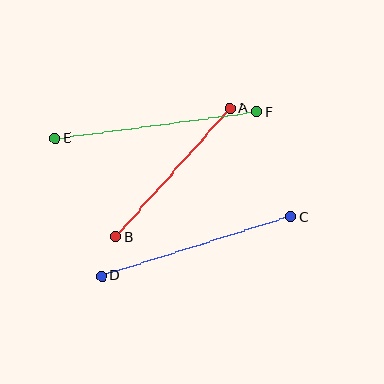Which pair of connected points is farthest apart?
Points E and F are farthest apart.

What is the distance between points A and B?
The distance is approximately 172 pixels.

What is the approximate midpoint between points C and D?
The midpoint is at approximately (196, 246) pixels.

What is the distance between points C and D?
The distance is approximately 198 pixels.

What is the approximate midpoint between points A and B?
The midpoint is at approximately (173, 173) pixels.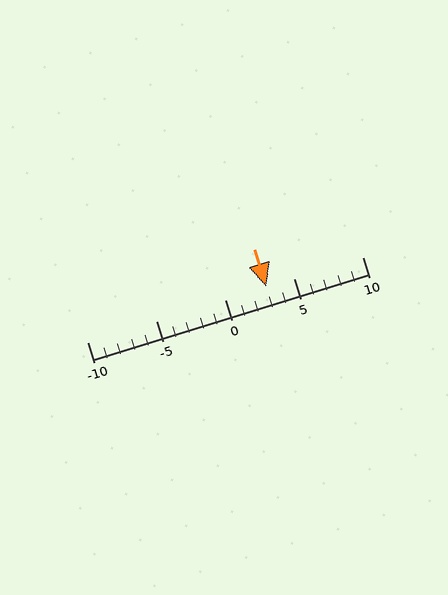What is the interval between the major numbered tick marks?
The major tick marks are spaced 5 units apart.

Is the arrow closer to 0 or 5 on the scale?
The arrow is closer to 5.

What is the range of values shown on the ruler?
The ruler shows values from -10 to 10.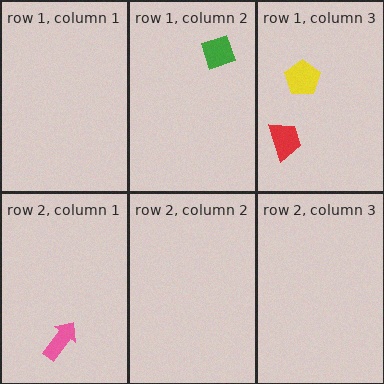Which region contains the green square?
The row 1, column 2 region.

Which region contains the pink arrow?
The row 2, column 1 region.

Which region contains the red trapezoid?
The row 1, column 3 region.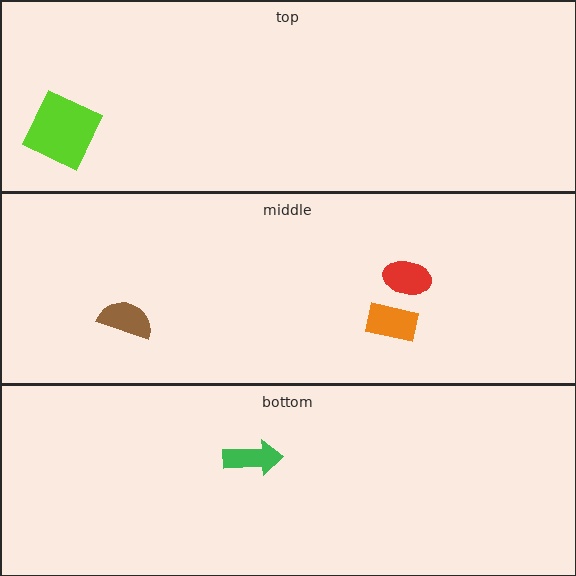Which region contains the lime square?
The top region.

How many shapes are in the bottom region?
1.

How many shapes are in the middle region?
3.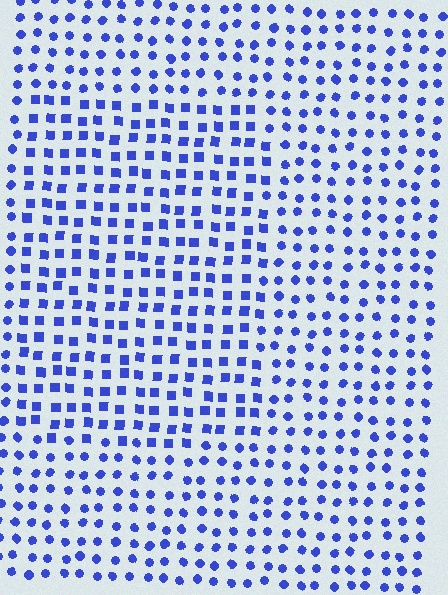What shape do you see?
I see a rectangle.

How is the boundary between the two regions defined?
The boundary is defined by a change in element shape: squares inside vs. circles outside. All elements share the same color and spacing.